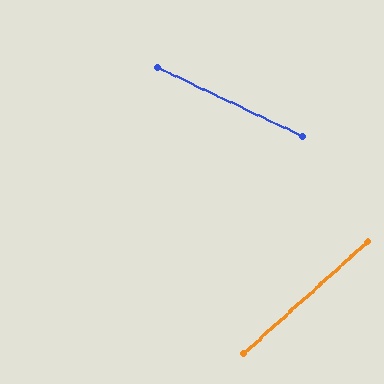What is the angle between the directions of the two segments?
Approximately 68 degrees.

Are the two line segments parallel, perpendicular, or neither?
Neither parallel nor perpendicular — they differ by about 68°.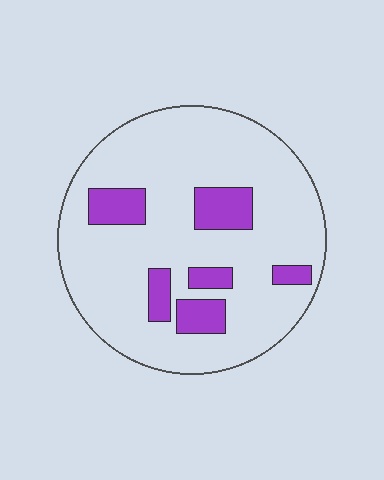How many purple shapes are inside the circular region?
6.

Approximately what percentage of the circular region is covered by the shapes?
Approximately 15%.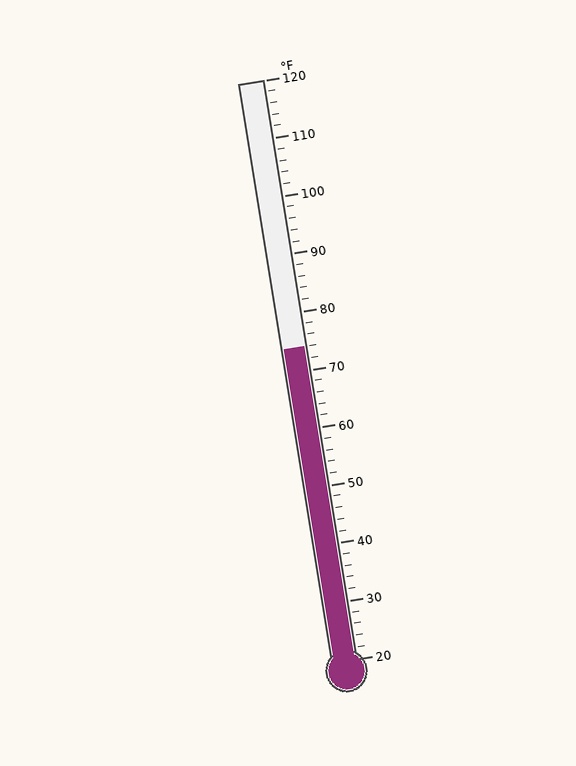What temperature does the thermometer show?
The thermometer shows approximately 74°F.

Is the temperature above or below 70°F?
The temperature is above 70°F.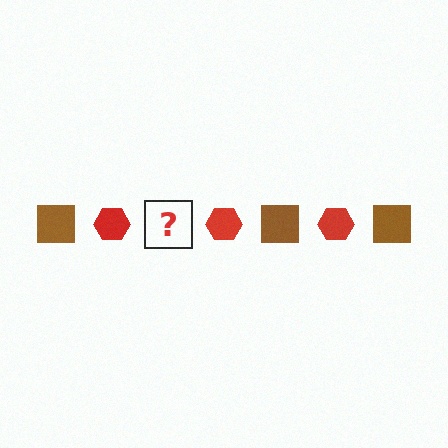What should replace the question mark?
The question mark should be replaced with a brown square.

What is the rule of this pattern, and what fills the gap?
The rule is that the pattern alternates between brown square and red hexagon. The gap should be filled with a brown square.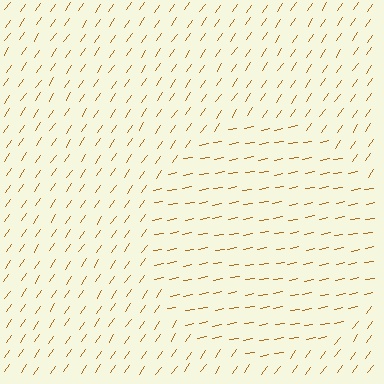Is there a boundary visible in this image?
Yes, there is a texture boundary formed by a change in line orientation.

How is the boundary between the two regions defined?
The boundary is defined purely by a change in line orientation (approximately 45 degrees difference). All lines are the same color and thickness.